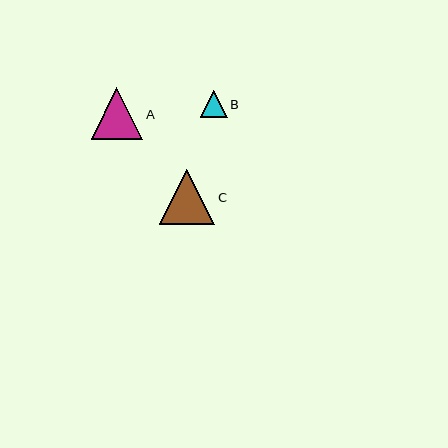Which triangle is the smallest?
Triangle B is the smallest with a size of approximately 27 pixels.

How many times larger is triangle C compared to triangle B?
Triangle C is approximately 2.0 times the size of triangle B.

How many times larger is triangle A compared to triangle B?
Triangle A is approximately 1.9 times the size of triangle B.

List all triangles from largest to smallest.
From largest to smallest: C, A, B.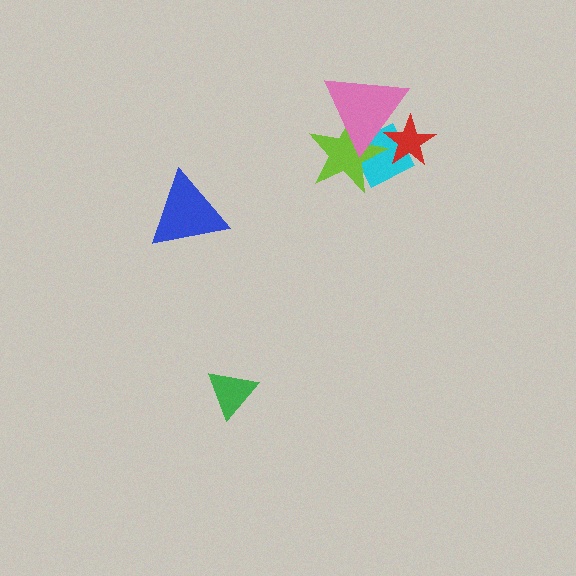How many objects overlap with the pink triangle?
3 objects overlap with the pink triangle.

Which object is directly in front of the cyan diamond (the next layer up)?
The lime star is directly in front of the cyan diamond.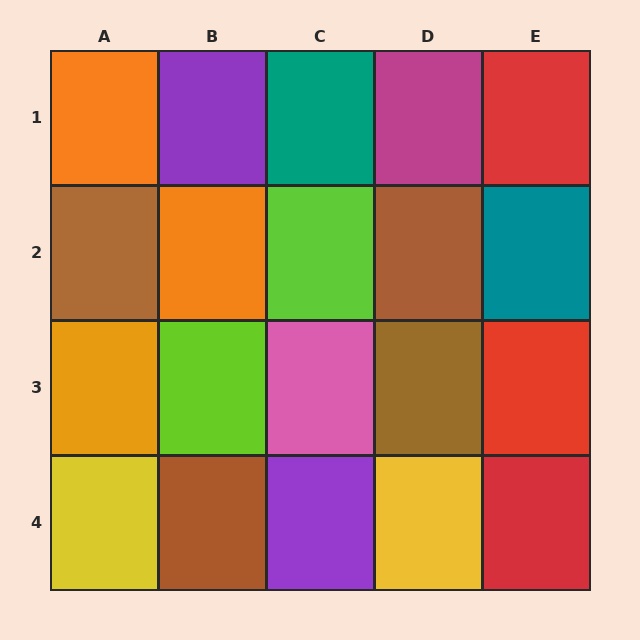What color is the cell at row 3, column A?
Orange.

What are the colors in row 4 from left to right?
Yellow, brown, purple, yellow, red.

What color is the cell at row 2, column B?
Orange.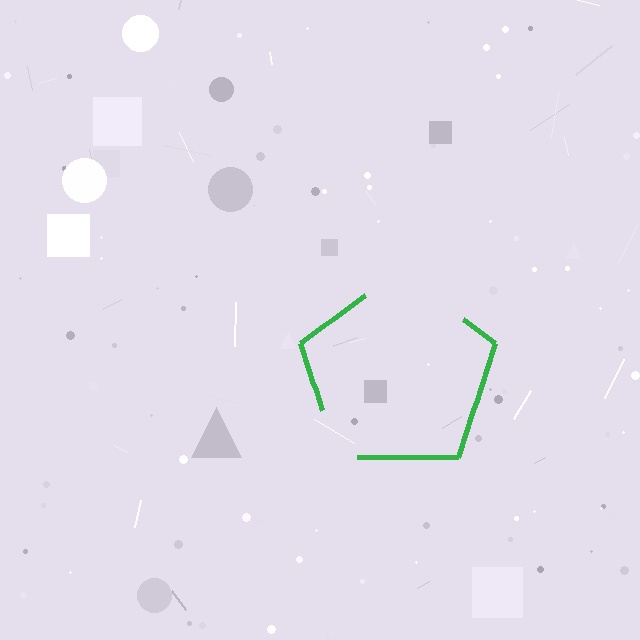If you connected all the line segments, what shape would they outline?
They would outline a pentagon.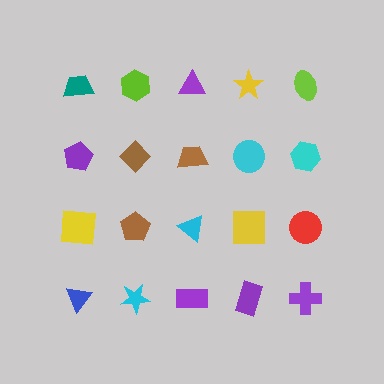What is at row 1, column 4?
A yellow star.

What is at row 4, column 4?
A purple rectangle.